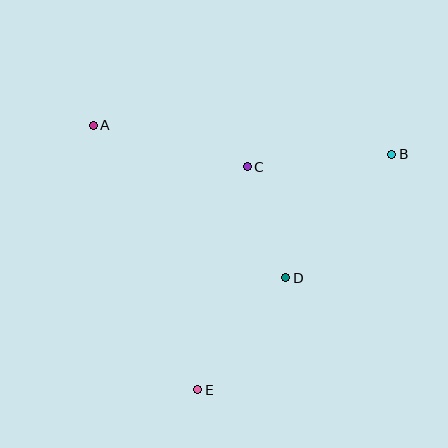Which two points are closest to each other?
Points C and D are closest to each other.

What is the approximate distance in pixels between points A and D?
The distance between A and D is approximately 245 pixels.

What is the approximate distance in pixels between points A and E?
The distance between A and E is approximately 284 pixels.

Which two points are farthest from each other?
Points B and E are farthest from each other.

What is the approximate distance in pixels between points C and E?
The distance between C and E is approximately 228 pixels.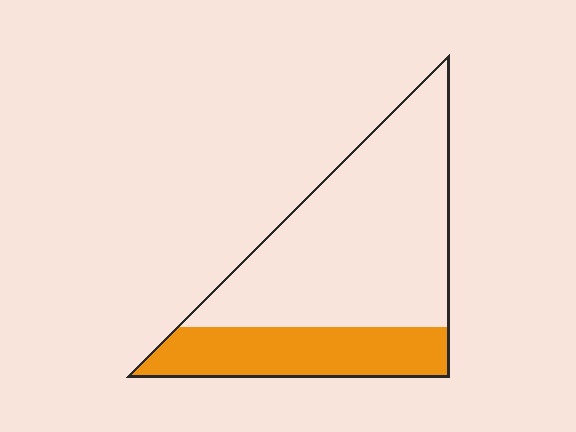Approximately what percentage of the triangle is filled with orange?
Approximately 30%.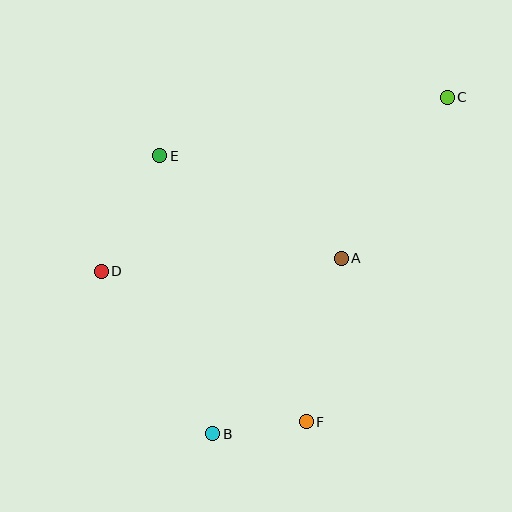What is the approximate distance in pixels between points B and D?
The distance between B and D is approximately 197 pixels.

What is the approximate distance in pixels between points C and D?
The distance between C and D is approximately 387 pixels.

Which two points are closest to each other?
Points B and F are closest to each other.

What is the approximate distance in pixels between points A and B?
The distance between A and B is approximately 218 pixels.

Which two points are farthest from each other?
Points B and C are farthest from each other.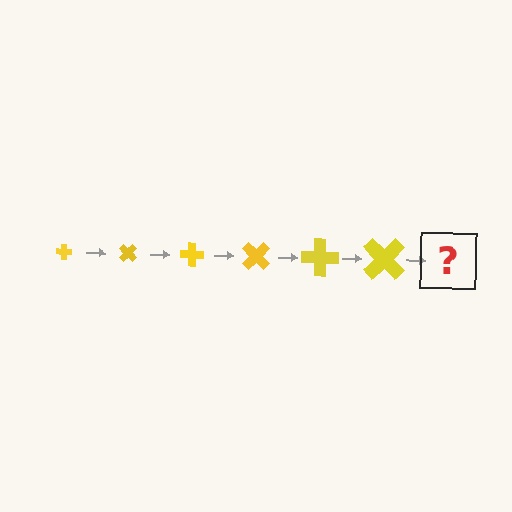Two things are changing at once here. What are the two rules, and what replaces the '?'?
The two rules are that the cross grows larger each step and it rotates 45 degrees each step. The '?' should be a cross, larger than the previous one and rotated 270 degrees from the start.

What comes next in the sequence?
The next element should be a cross, larger than the previous one and rotated 270 degrees from the start.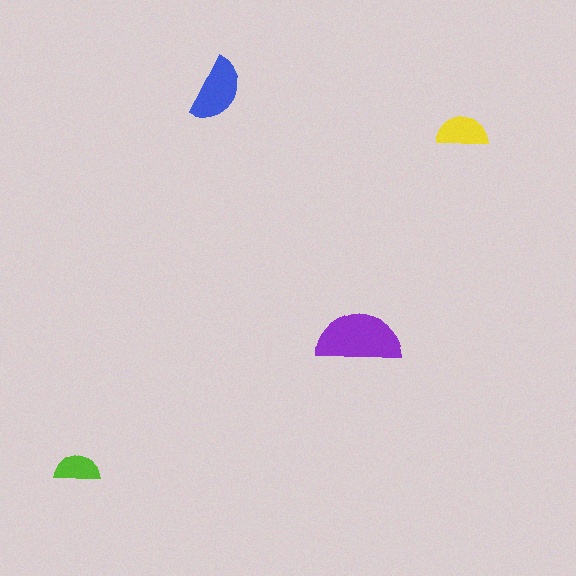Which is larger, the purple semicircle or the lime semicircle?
The purple one.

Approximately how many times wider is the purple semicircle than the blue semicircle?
About 1.5 times wider.